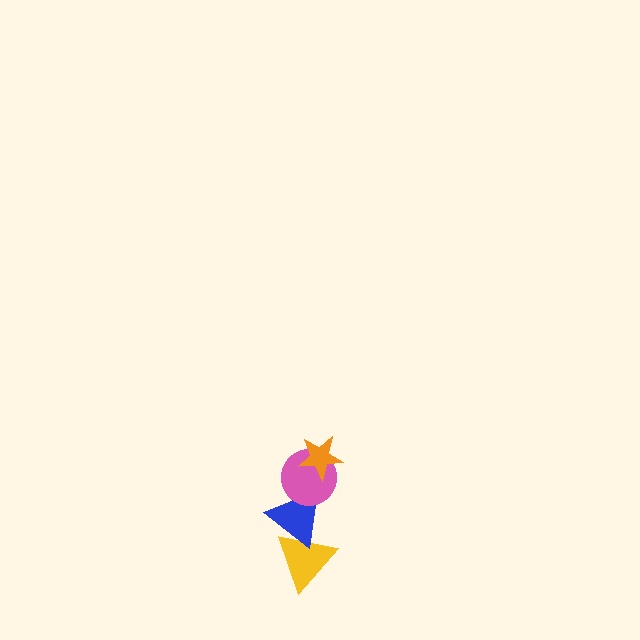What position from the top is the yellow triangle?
The yellow triangle is 4th from the top.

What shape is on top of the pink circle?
The orange star is on top of the pink circle.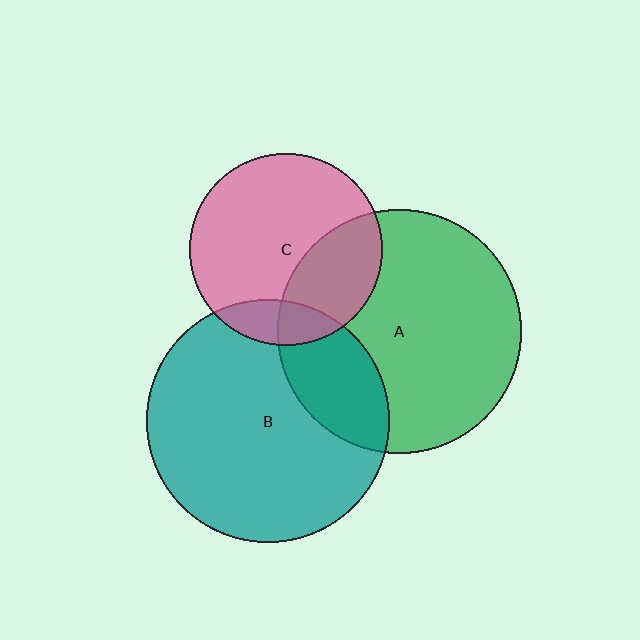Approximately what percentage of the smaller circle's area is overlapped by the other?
Approximately 15%.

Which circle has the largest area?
Circle A (green).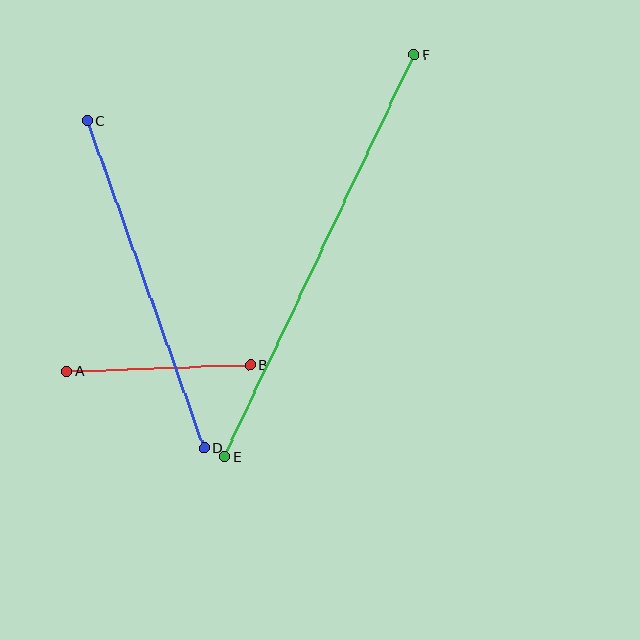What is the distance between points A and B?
The distance is approximately 184 pixels.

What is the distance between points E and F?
The distance is approximately 445 pixels.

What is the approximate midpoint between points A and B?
The midpoint is at approximately (158, 369) pixels.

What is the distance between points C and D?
The distance is approximately 348 pixels.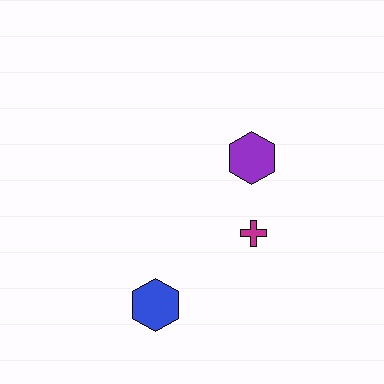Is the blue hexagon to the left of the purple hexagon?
Yes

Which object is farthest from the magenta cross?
The blue hexagon is farthest from the magenta cross.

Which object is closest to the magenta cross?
The purple hexagon is closest to the magenta cross.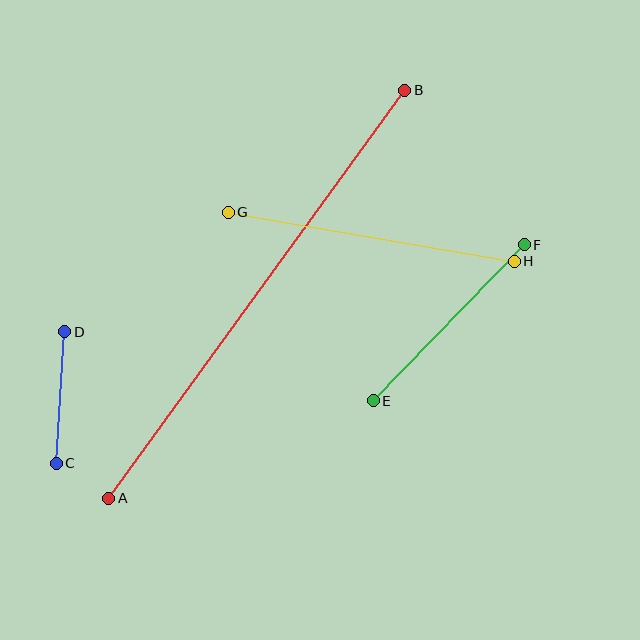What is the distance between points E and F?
The distance is approximately 217 pixels.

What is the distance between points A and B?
The distance is approximately 504 pixels.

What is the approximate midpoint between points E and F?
The midpoint is at approximately (449, 323) pixels.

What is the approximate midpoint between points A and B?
The midpoint is at approximately (257, 294) pixels.